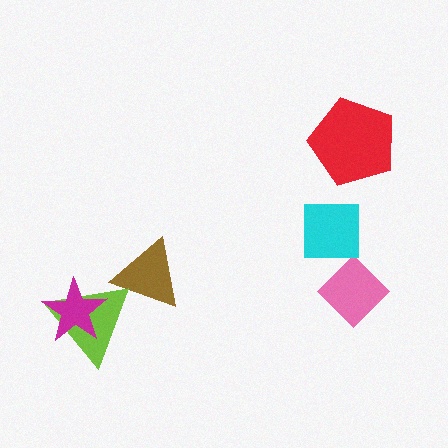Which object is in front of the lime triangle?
The magenta star is in front of the lime triangle.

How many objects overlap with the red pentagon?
0 objects overlap with the red pentagon.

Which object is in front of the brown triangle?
The lime triangle is in front of the brown triangle.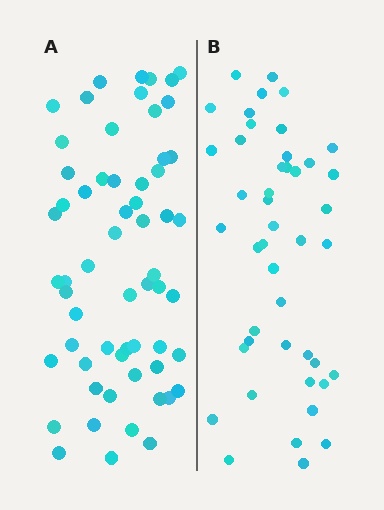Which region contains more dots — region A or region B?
Region A (the left region) has more dots.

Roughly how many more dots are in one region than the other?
Region A has approximately 15 more dots than region B.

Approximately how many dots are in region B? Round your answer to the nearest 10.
About 40 dots. (The exact count is 45, which rounds to 40.)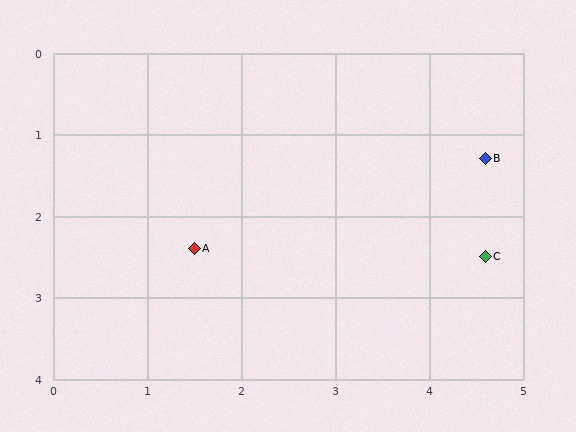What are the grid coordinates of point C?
Point C is at approximately (4.6, 2.5).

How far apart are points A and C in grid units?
Points A and C are about 3.1 grid units apart.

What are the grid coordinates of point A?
Point A is at approximately (1.5, 2.4).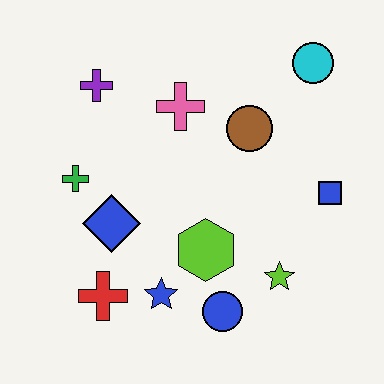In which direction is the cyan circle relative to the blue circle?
The cyan circle is above the blue circle.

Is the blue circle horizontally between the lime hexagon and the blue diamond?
No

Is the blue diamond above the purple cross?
No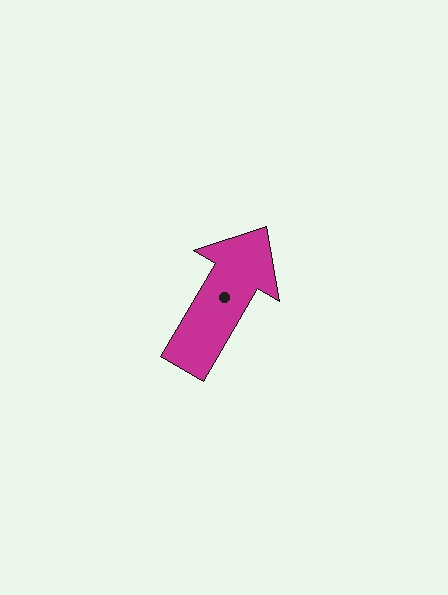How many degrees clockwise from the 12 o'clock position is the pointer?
Approximately 31 degrees.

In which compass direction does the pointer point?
Northeast.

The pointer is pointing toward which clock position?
Roughly 1 o'clock.